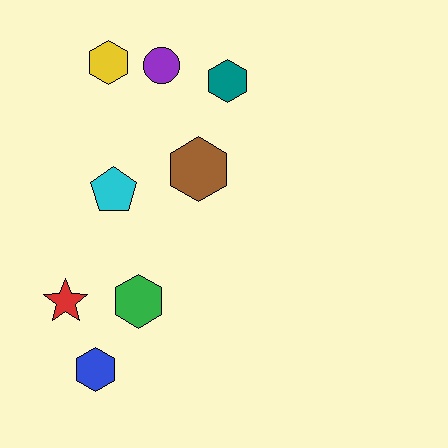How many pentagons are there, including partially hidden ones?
There is 1 pentagon.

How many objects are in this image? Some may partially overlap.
There are 8 objects.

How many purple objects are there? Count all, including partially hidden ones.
There is 1 purple object.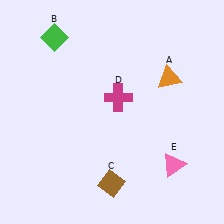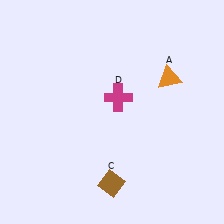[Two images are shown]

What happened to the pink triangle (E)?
The pink triangle (E) was removed in Image 2. It was in the bottom-right area of Image 1.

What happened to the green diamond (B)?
The green diamond (B) was removed in Image 2. It was in the top-left area of Image 1.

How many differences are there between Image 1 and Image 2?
There are 2 differences between the two images.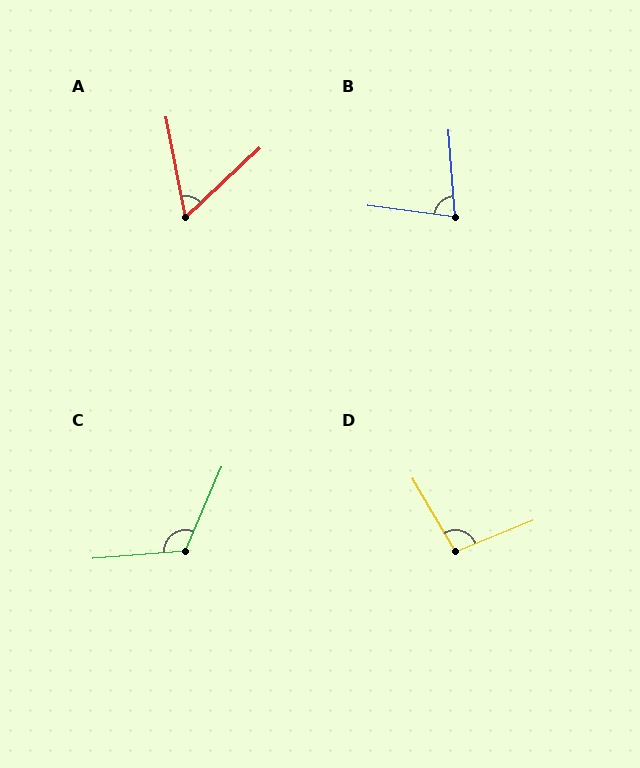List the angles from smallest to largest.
A (58°), B (78°), D (98°), C (118°).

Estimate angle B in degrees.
Approximately 78 degrees.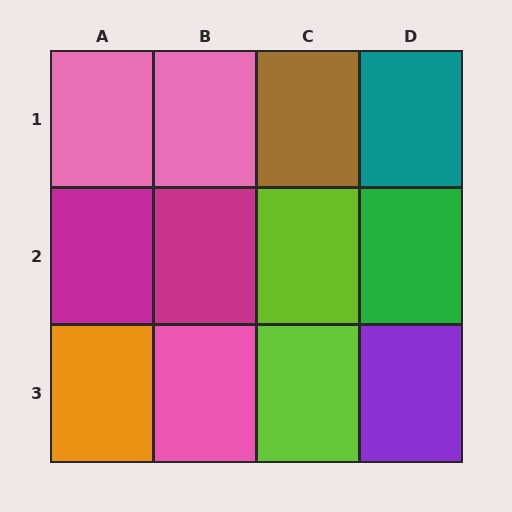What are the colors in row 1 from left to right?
Pink, pink, brown, teal.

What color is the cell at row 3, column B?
Pink.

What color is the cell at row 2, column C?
Lime.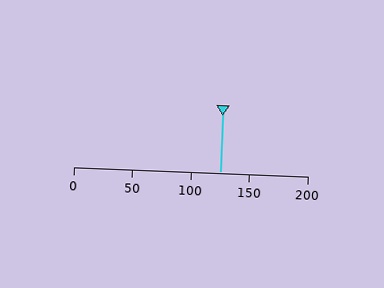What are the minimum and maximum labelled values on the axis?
The axis runs from 0 to 200.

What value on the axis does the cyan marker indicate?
The marker indicates approximately 125.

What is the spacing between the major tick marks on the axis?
The major ticks are spaced 50 apart.